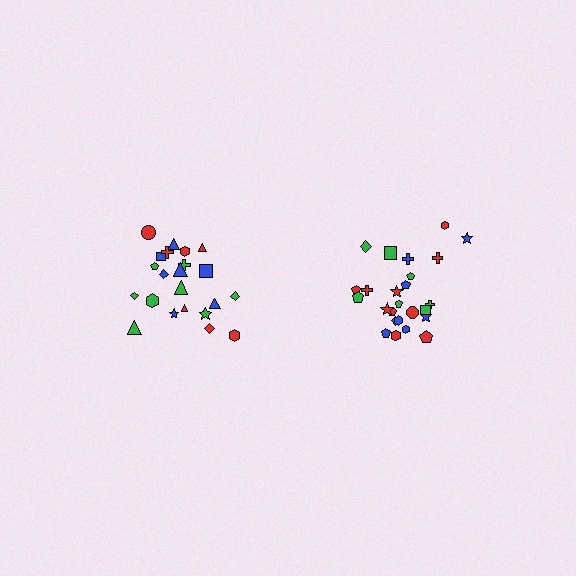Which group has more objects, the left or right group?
The right group.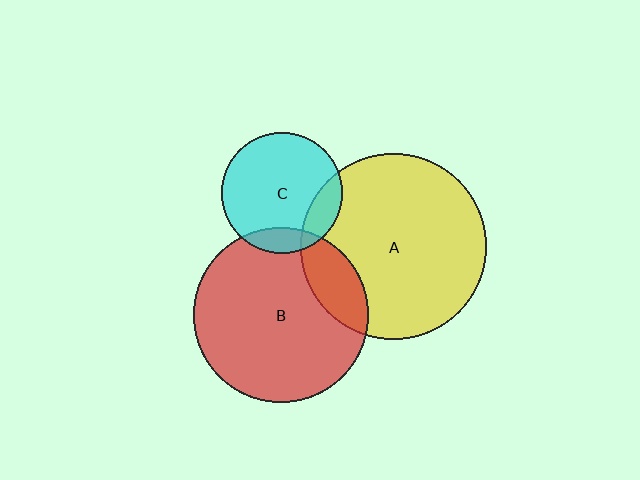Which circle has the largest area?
Circle A (yellow).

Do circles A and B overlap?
Yes.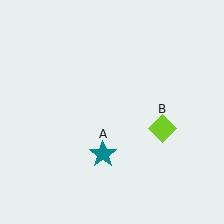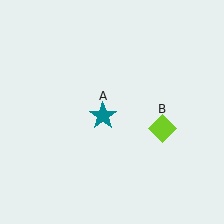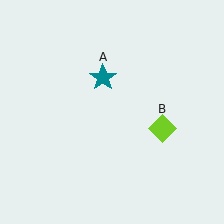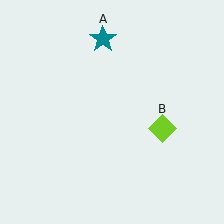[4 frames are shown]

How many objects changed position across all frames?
1 object changed position: teal star (object A).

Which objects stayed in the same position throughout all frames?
Lime diamond (object B) remained stationary.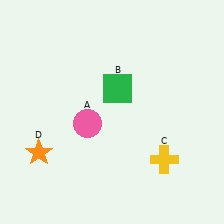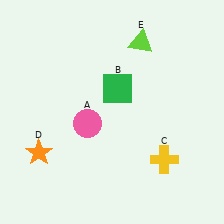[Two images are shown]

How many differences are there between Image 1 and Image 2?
There is 1 difference between the two images.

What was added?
A lime triangle (E) was added in Image 2.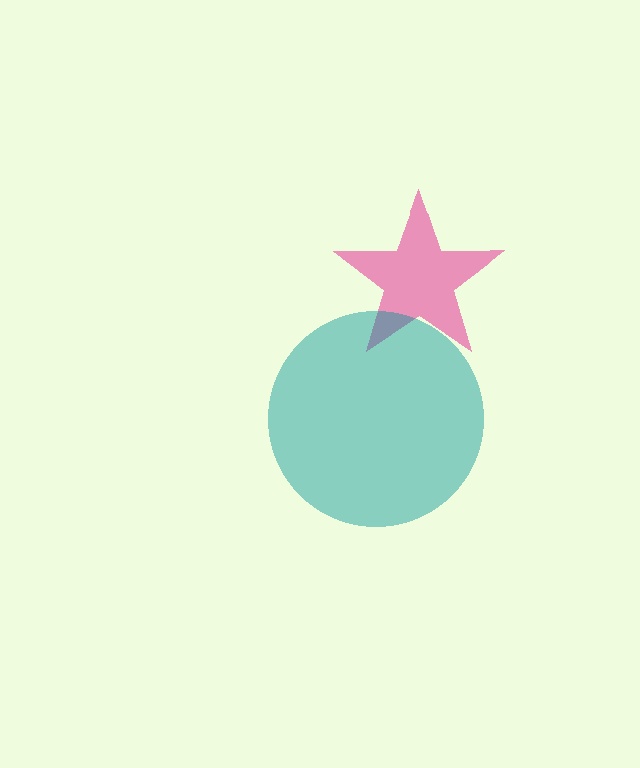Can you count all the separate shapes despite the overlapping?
Yes, there are 2 separate shapes.